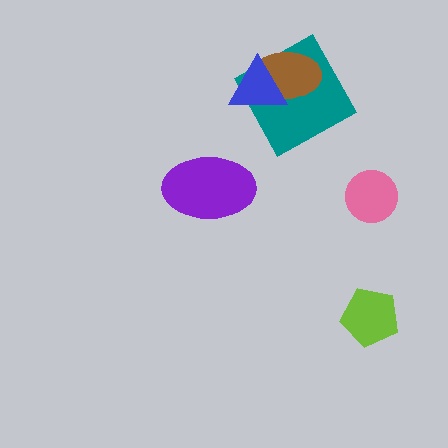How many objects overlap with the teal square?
2 objects overlap with the teal square.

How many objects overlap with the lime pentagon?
0 objects overlap with the lime pentagon.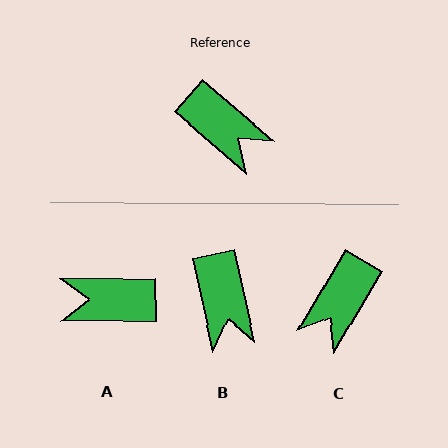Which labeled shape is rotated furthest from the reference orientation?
A, about 139 degrees away.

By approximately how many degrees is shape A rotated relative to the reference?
Approximately 139 degrees clockwise.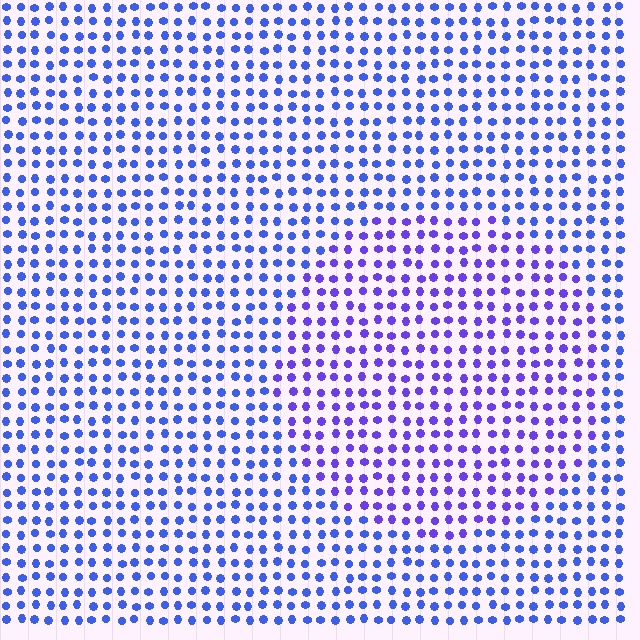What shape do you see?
I see a circle.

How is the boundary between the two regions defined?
The boundary is defined purely by a slight shift in hue (about 27 degrees). Spacing, size, and orientation are identical on both sides.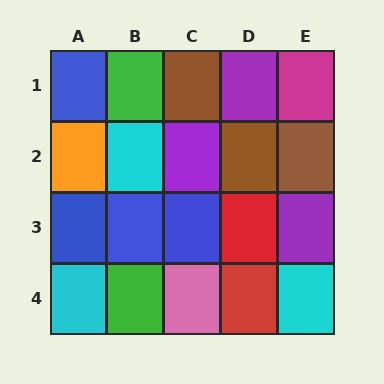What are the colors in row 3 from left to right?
Blue, blue, blue, red, purple.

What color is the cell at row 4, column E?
Cyan.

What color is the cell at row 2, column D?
Brown.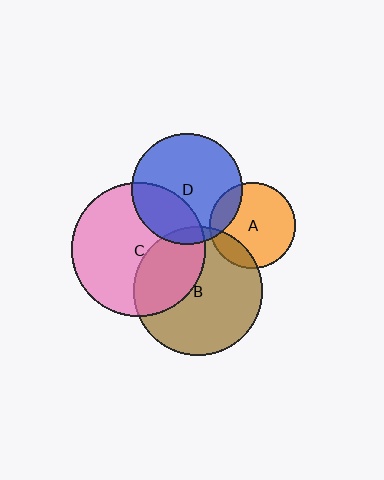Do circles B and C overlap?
Yes.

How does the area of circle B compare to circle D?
Approximately 1.4 times.